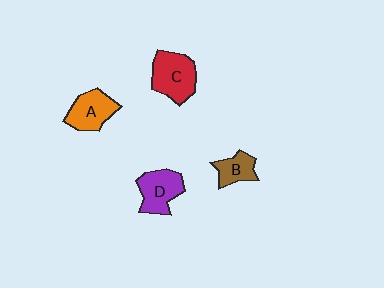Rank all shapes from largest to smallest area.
From largest to smallest: C (red), D (purple), A (orange), B (brown).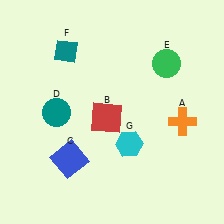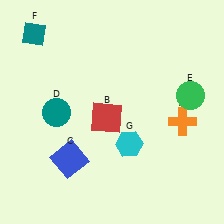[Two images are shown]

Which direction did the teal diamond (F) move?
The teal diamond (F) moved left.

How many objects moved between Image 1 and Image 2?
2 objects moved between the two images.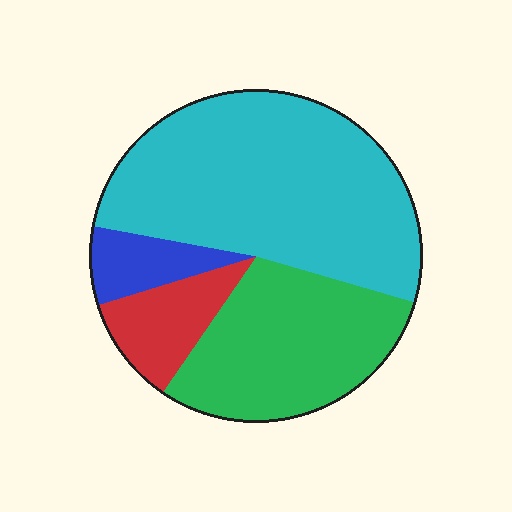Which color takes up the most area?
Cyan, at roughly 50%.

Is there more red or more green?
Green.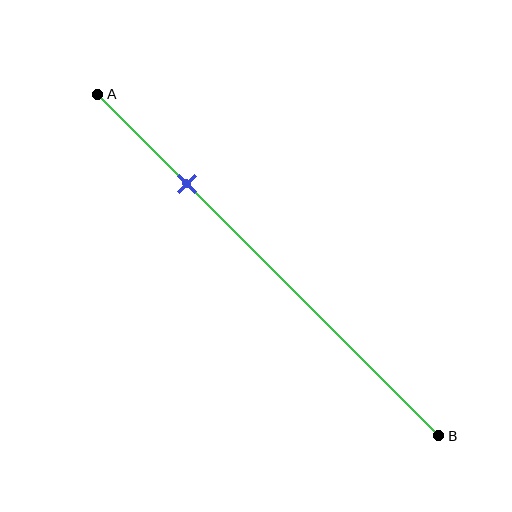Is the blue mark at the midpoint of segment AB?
No, the mark is at about 25% from A, not at the 50% midpoint.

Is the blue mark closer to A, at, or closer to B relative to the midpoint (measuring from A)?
The blue mark is closer to point A than the midpoint of segment AB.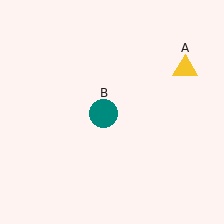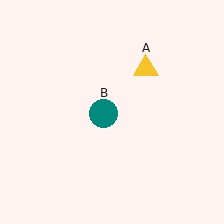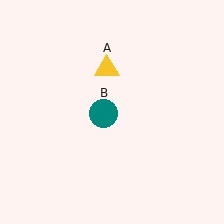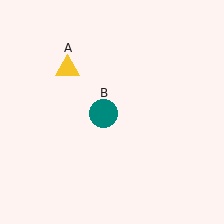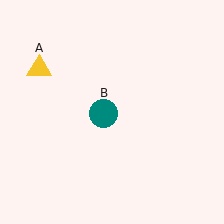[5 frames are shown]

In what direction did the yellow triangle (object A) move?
The yellow triangle (object A) moved left.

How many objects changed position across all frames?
1 object changed position: yellow triangle (object A).